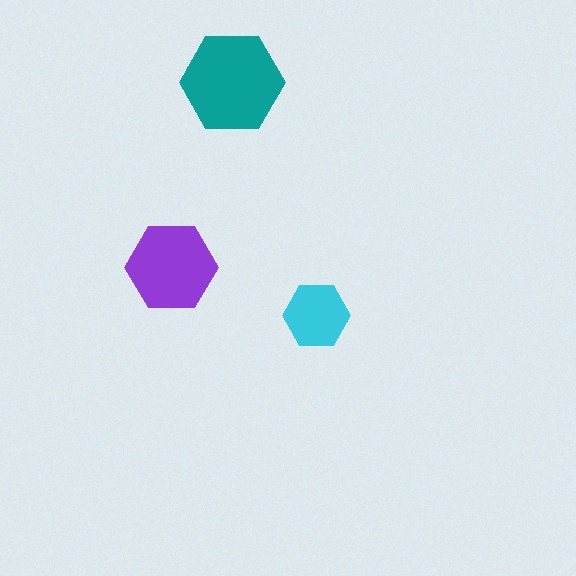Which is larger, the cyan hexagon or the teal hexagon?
The teal one.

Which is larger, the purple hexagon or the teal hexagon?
The teal one.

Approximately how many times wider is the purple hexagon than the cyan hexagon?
About 1.5 times wider.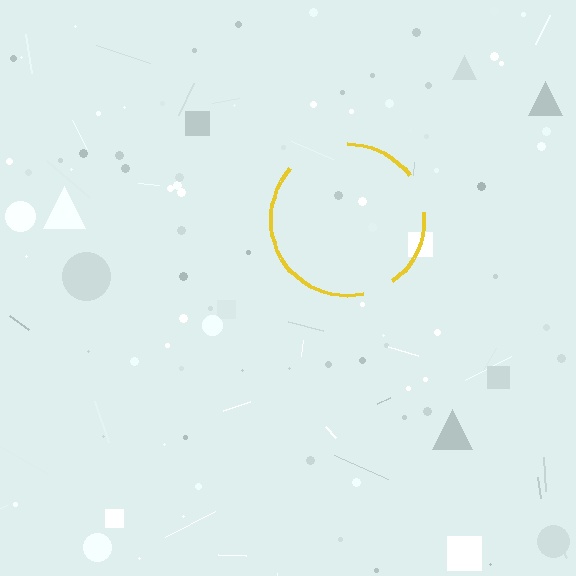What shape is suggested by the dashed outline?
The dashed outline suggests a circle.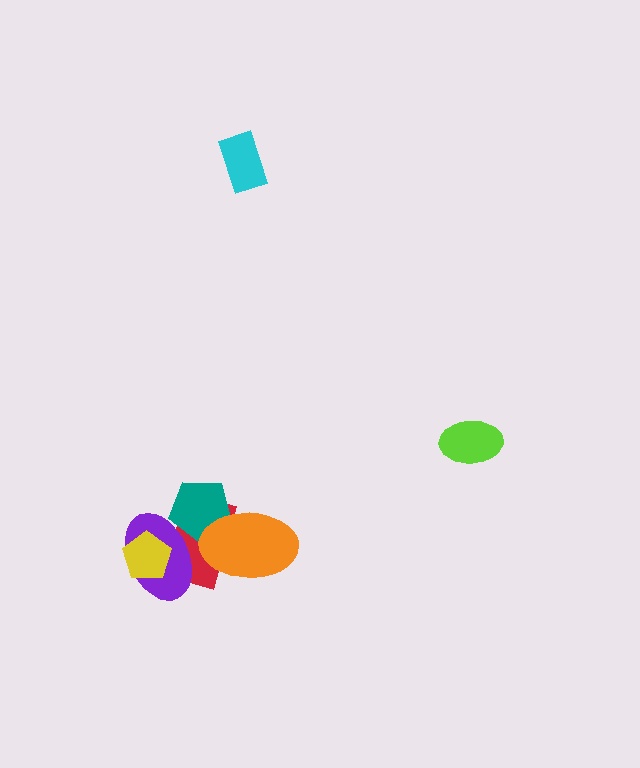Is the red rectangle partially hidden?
Yes, it is partially covered by another shape.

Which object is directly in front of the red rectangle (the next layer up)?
The purple ellipse is directly in front of the red rectangle.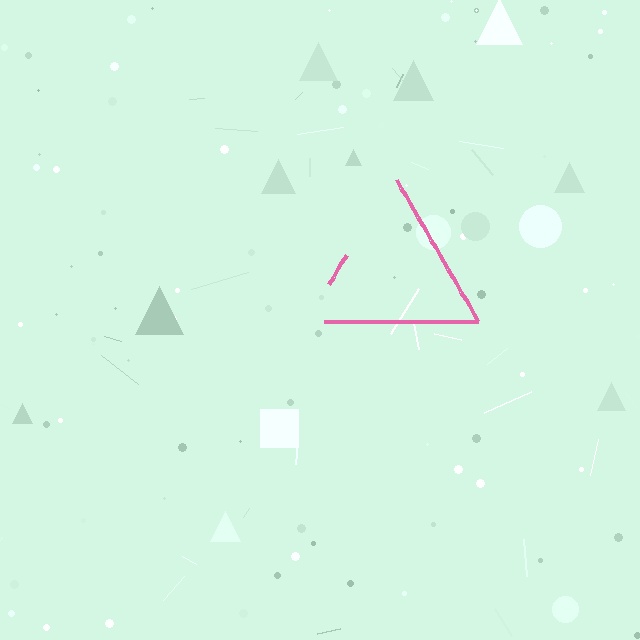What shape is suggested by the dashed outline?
The dashed outline suggests a triangle.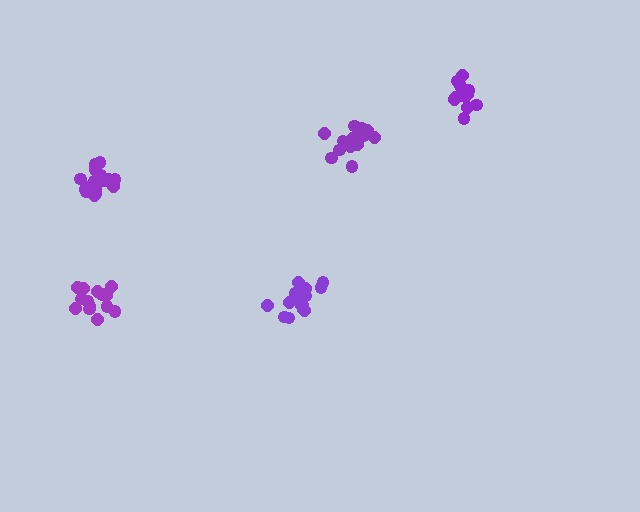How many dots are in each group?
Group 1: 18 dots, Group 2: 18 dots, Group 3: 15 dots, Group 4: 14 dots, Group 5: 12 dots (77 total).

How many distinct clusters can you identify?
There are 5 distinct clusters.